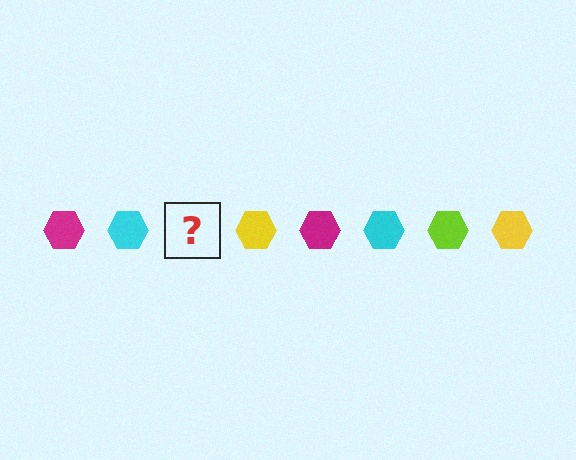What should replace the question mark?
The question mark should be replaced with a lime hexagon.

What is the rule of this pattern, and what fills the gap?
The rule is that the pattern cycles through magenta, cyan, lime, yellow hexagons. The gap should be filled with a lime hexagon.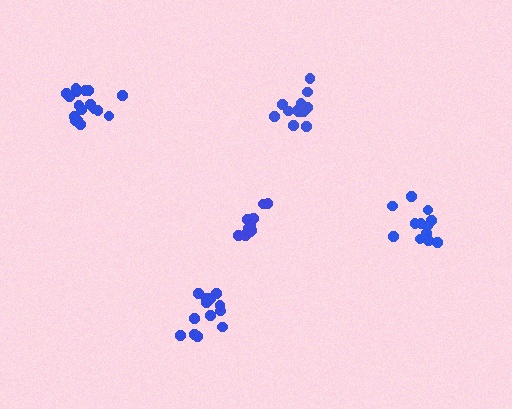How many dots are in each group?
Group 1: 12 dots, Group 2: 17 dots, Group 3: 13 dots, Group 4: 12 dots, Group 5: 13 dots (67 total).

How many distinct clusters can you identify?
There are 5 distinct clusters.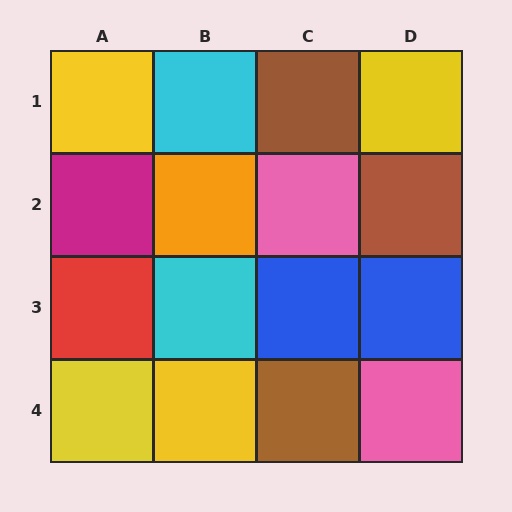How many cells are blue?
2 cells are blue.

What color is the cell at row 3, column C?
Blue.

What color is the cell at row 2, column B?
Orange.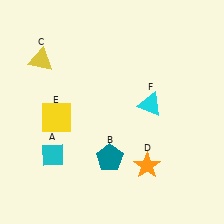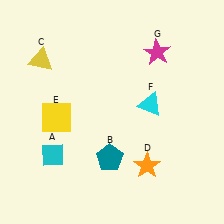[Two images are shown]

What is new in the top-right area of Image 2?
A magenta star (G) was added in the top-right area of Image 2.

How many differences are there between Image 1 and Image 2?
There is 1 difference between the two images.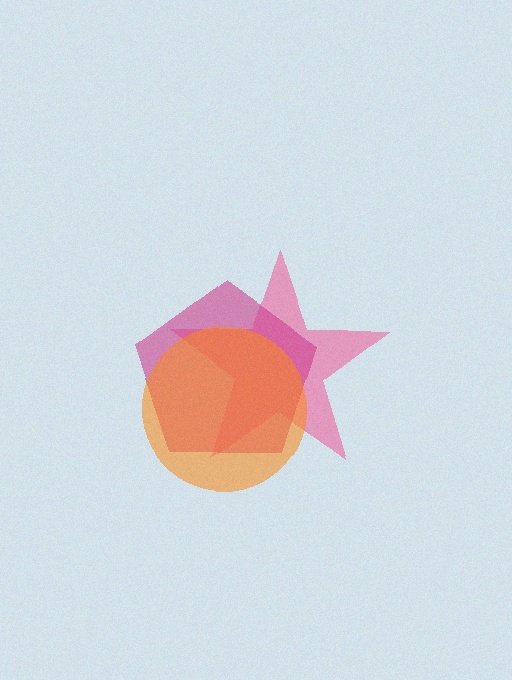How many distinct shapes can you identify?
There are 3 distinct shapes: a pink star, a magenta pentagon, an orange circle.